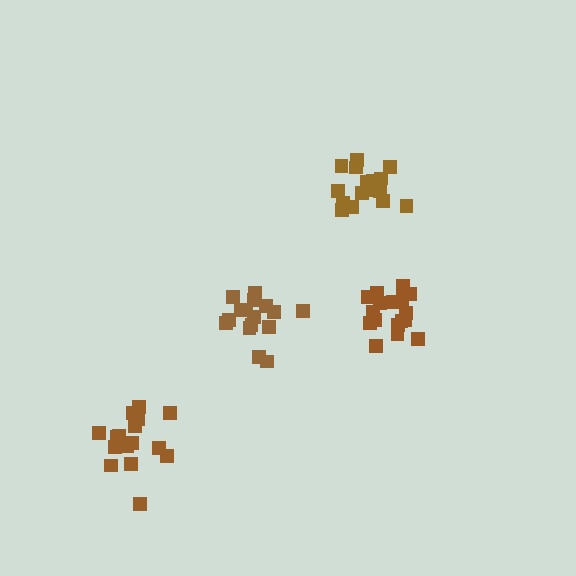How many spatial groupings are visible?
There are 4 spatial groupings.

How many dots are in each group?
Group 1: 16 dots, Group 2: 16 dots, Group 3: 17 dots, Group 4: 18 dots (67 total).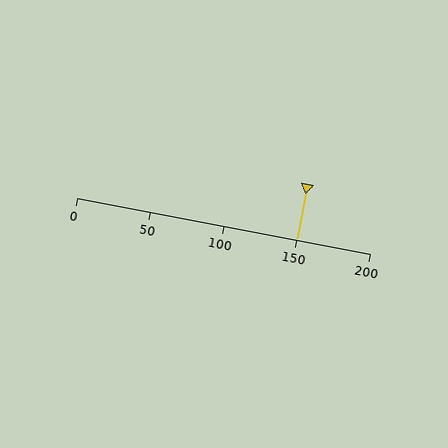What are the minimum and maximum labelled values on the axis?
The axis runs from 0 to 200.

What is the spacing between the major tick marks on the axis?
The major ticks are spaced 50 apart.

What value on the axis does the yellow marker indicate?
The marker indicates approximately 150.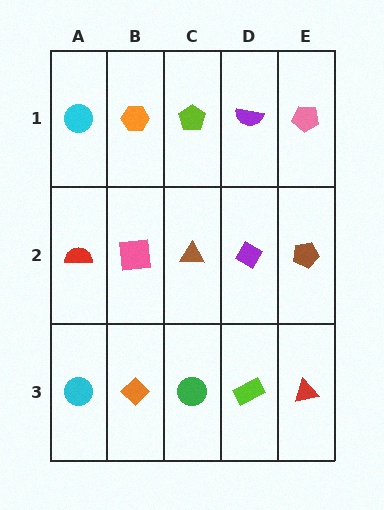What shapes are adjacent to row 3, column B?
A pink square (row 2, column B), a cyan circle (row 3, column A), a green circle (row 3, column C).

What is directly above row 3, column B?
A pink square.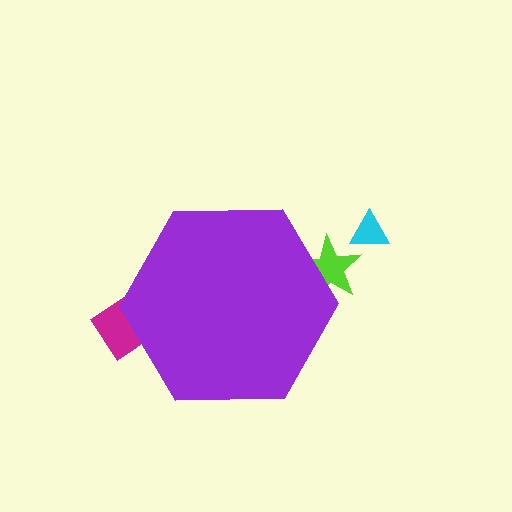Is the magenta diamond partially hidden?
Yes, the magenta diamond is partially hidden behind the purple hexagon.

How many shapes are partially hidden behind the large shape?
2 shapes are partially hidden.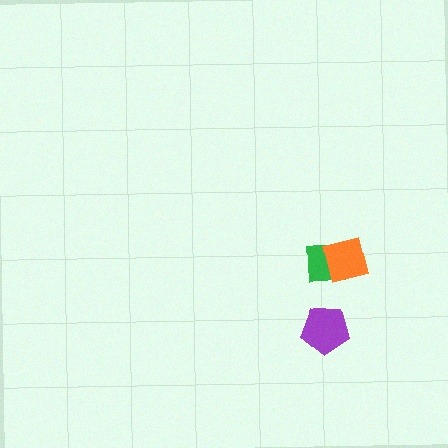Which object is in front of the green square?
The orange square is in front of the green square.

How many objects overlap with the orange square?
1 object overlaps with the orange square.